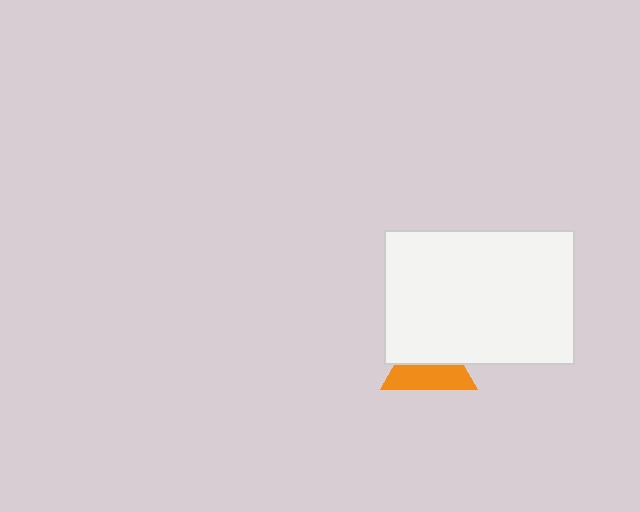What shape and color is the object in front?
The object in front is a white rectangle.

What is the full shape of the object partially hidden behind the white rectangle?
The partially hidden object is an orange triangle.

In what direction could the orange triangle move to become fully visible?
The orange triangle could move down. That would shift it out from behind the white rectangle entirely.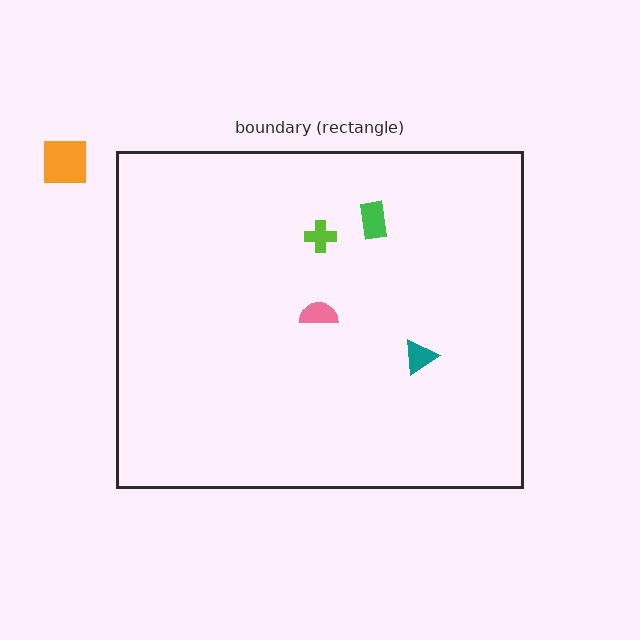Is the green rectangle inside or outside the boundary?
Inside.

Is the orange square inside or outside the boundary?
Outside.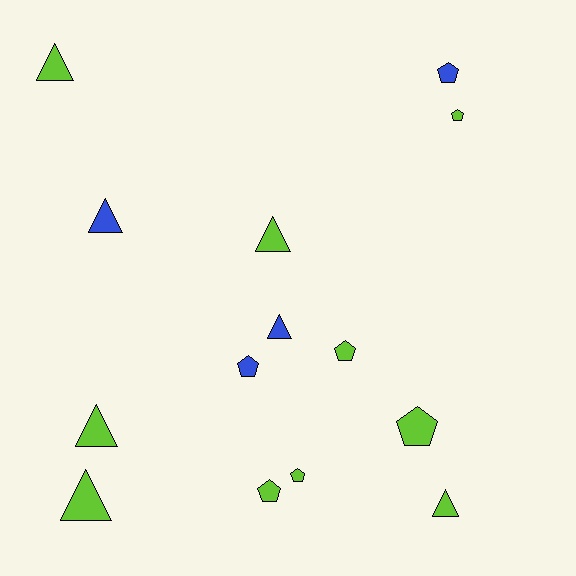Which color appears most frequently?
Lime, with 10 objects.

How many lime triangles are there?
There are 5 lime triangles.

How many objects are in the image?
There are 14 objects.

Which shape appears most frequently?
Pentagon, with 7 objects.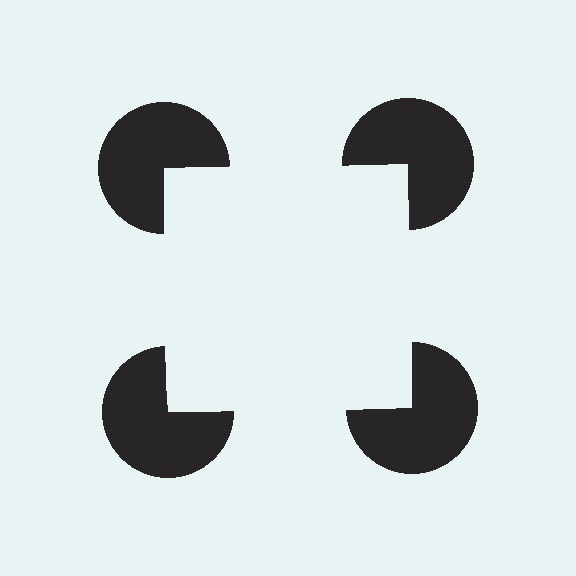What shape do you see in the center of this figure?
An illusory square — its edges are inferred from the aligned wedge cuts in the pac-man discs, not physically drawn.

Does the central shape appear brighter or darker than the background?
It typically appears slightly brighter than the background, even though no actual brightness change is drawn.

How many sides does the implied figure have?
4 sides.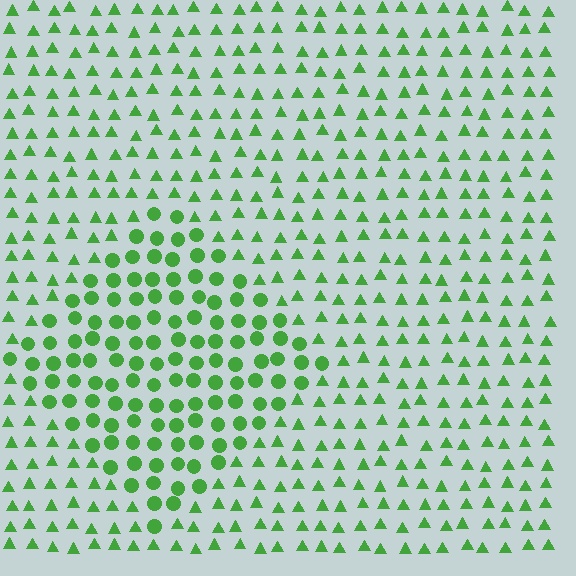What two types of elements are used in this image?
The image uses circles inside the diamond region and triangles outside it.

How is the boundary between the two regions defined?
The boundary is defined by a change in element shape: circles inside vs. triangles outside. All elements share the same color and spacing.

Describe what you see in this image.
The image is filled with small green elements arranged in a uniform grid. A diamond-shaped region contains circles, while the surrounding area contains triangles. The boundary is defined purely by the change in element shape.